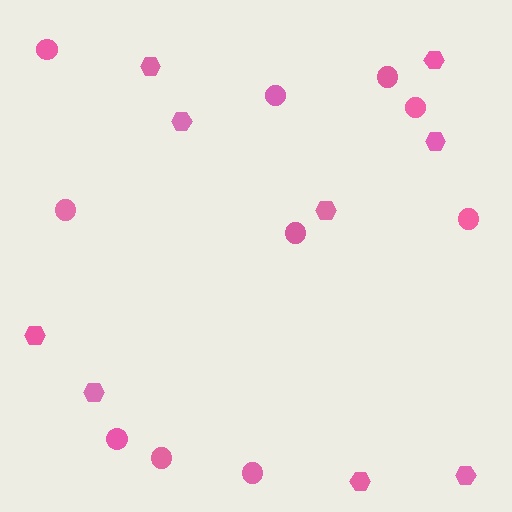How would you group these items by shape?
There are 2 groups: one group of circles (10) and one group of hexagons (9).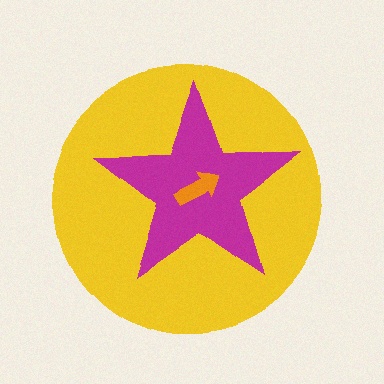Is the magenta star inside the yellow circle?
Yes.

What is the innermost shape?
The orange arrow.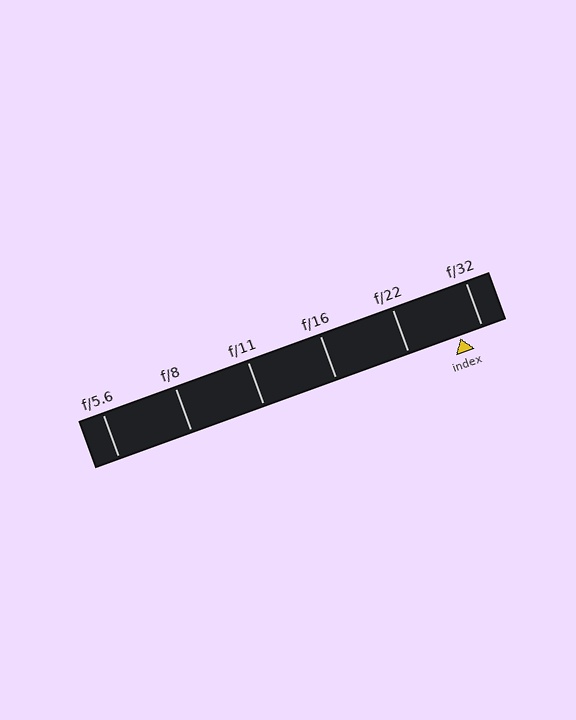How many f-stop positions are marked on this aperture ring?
There are 6 f-stop positions marked.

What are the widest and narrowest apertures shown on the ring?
The widest aperture shown is f/5.6 and the narrowest is f/32.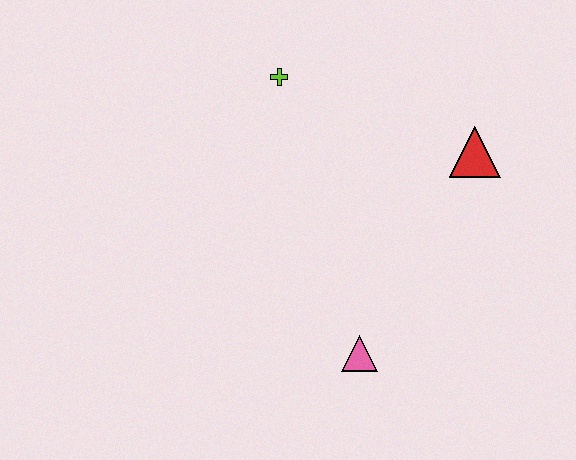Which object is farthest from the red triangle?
The pink triangle is farthest from the red triangle.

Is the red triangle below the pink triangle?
No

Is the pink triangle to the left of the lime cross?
No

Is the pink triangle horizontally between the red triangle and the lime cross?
Yes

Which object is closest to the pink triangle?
The red triangle is closest to the pink triangle.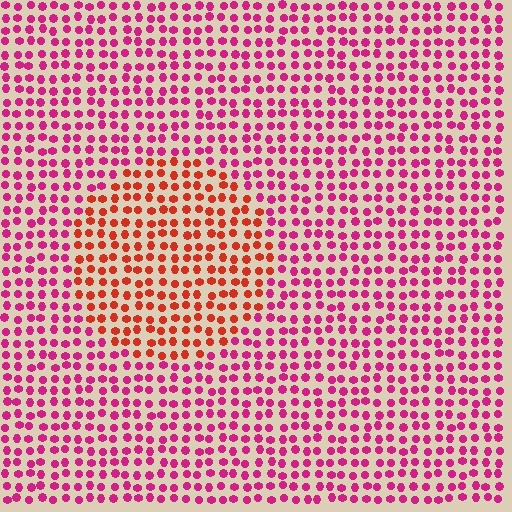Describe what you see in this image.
The image is filled with small magenta elements in a uniform arrangement. A circle-shaped region is visible where the elements are tinted to a slightly different hue, forming a subtle color boundary.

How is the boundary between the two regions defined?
The boundary is defined purely by a slight shift in hue (about 41 degrees). Spacing, size, and orientation are identical on both sides.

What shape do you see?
I see a circle.